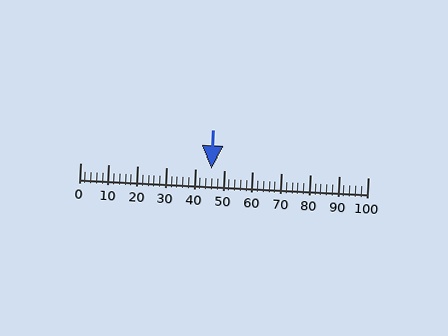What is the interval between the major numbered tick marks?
The major tick marks are spaced 10 units apart.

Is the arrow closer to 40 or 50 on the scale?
The arrow is closer to 50.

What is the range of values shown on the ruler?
The ruler shows values from 0 to 100.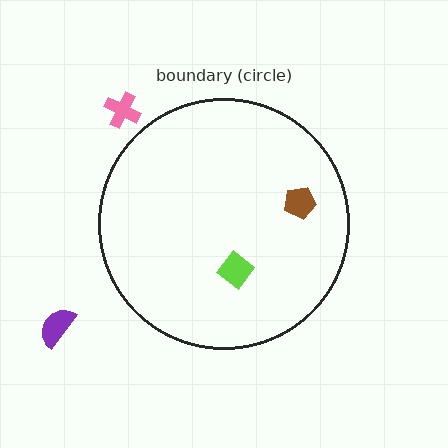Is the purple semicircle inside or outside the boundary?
Outside.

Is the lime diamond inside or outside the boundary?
Inside.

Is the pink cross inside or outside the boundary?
Outside.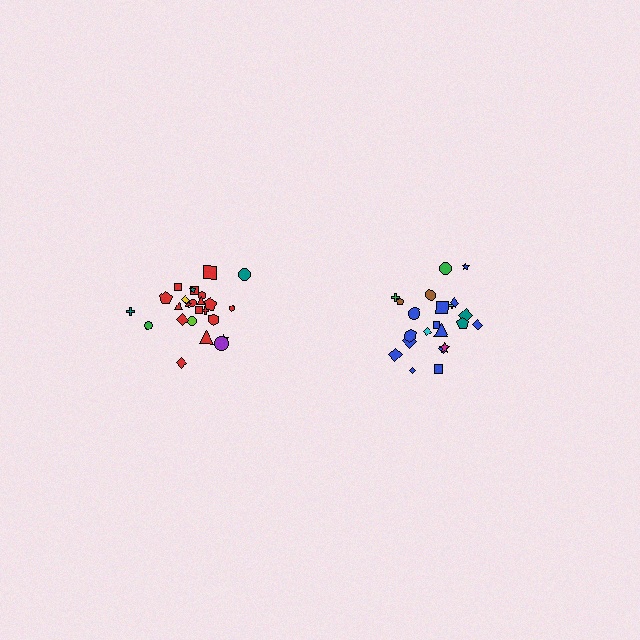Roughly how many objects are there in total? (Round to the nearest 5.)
Roughly 45 objects in total.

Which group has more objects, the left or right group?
The left group.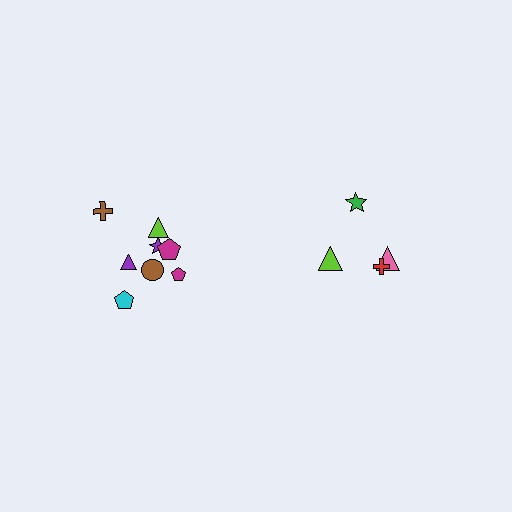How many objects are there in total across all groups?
There are 12 objects.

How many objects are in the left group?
There are 8 objects.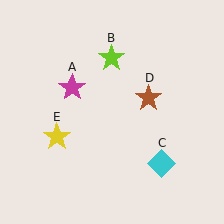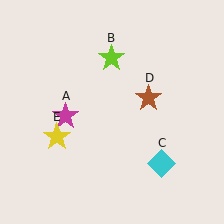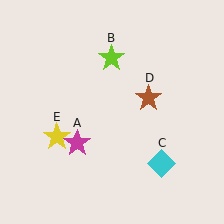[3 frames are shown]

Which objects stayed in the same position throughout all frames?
Lime star (object B) and cyan diamond (object C) and brown star (object D) and yellow star (object E) remained stationary.